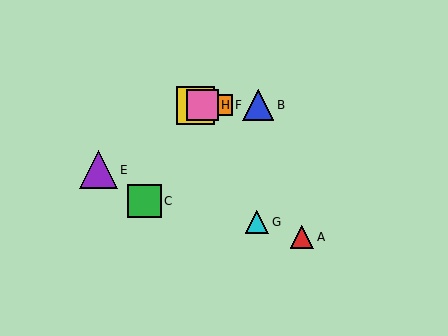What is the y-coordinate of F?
Object F is at y≈105.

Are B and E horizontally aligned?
No, B is at y≈105 and E is at y≈170.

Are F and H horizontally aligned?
Yes, both are at y≈105.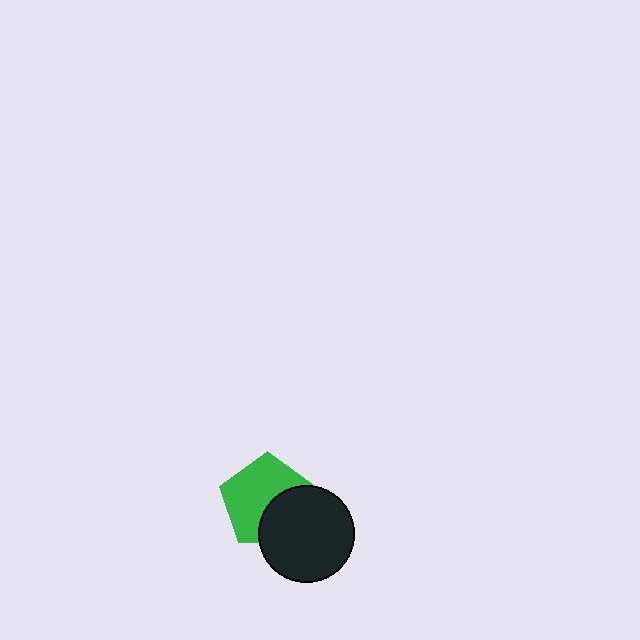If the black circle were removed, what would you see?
You would see the complete green pentagon.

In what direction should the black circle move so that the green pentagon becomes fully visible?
The black circle should move toward the lower-right. That is the shortest direction to clear the overlap and leave the green pentagon fully visible.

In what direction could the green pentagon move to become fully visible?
The green pentagon could move toward the upper-left. That would shift it out from behind the black circle entirely.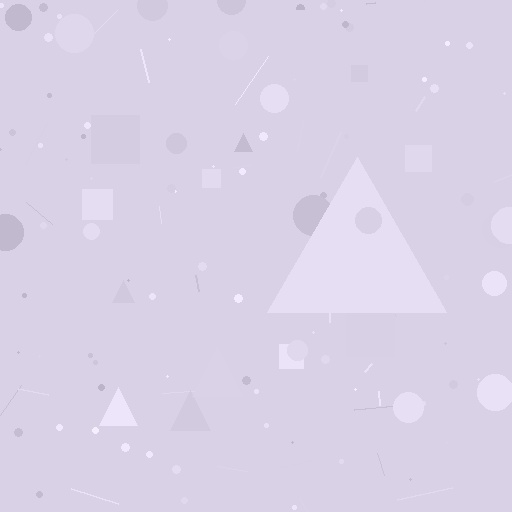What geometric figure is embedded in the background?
A triangle is embedded in the background.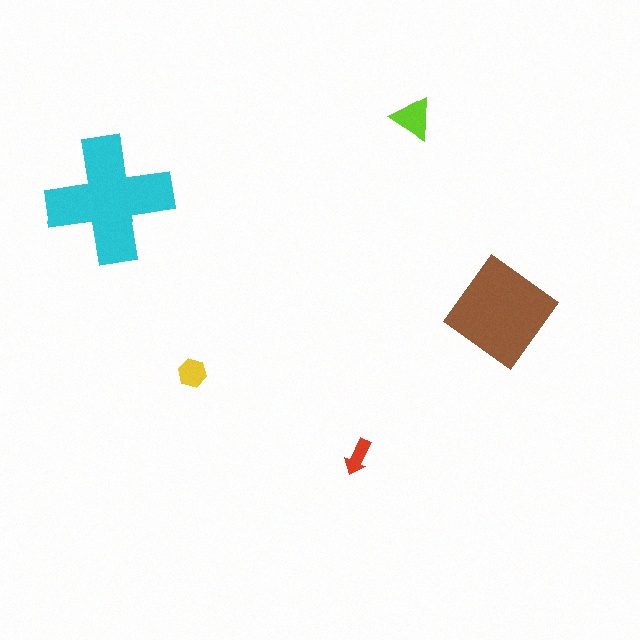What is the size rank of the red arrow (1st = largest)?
5th.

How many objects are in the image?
There are 5 objects in the image.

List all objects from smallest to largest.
The red arrow, the yellow hexagon, the lime triangle, the brown diamond, the cyan cross.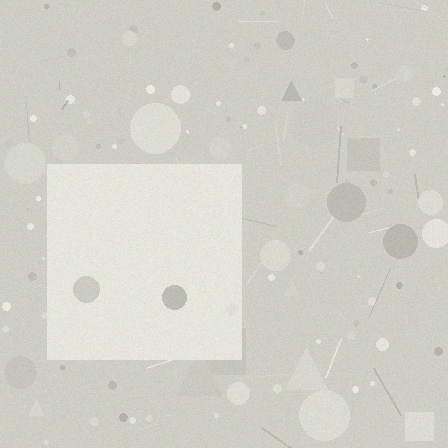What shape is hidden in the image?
A square is hidden in the image.